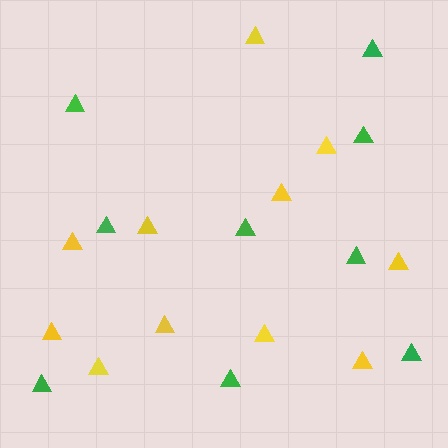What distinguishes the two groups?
There are 2 groups: one group of green triangles (9) and one group of yellow triangles (11).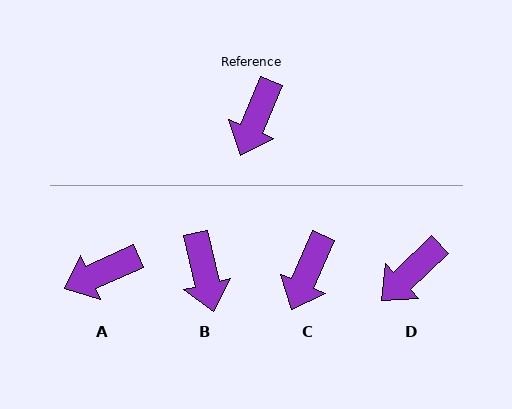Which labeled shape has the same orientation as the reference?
C.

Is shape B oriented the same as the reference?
No, it is off by about 36 degrees.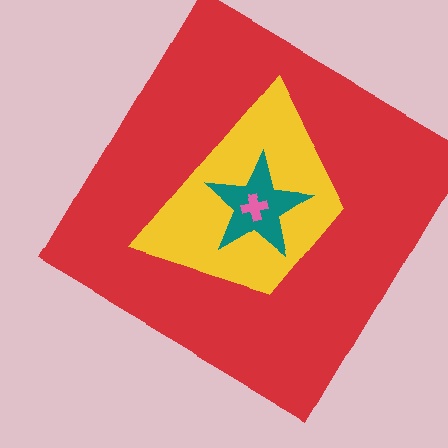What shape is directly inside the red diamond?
The yellow trapezoid.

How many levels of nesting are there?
4.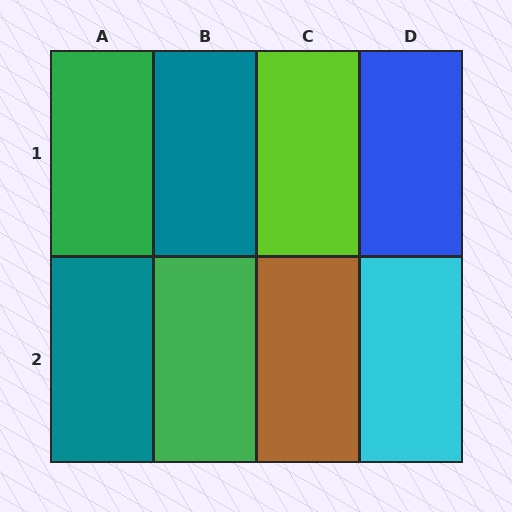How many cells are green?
2 cells are green.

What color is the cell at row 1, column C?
Lime.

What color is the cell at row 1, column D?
Blue.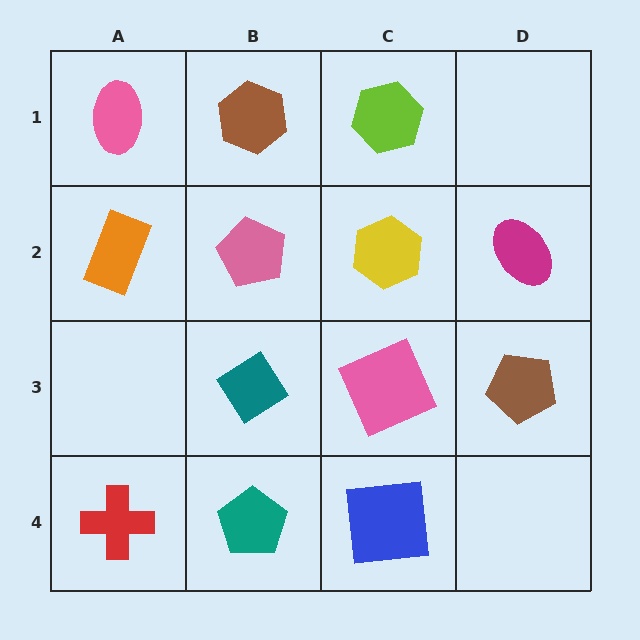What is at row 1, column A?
A pink ellipse.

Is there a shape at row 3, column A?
No, that cell is empty.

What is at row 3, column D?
A brown pentagon.